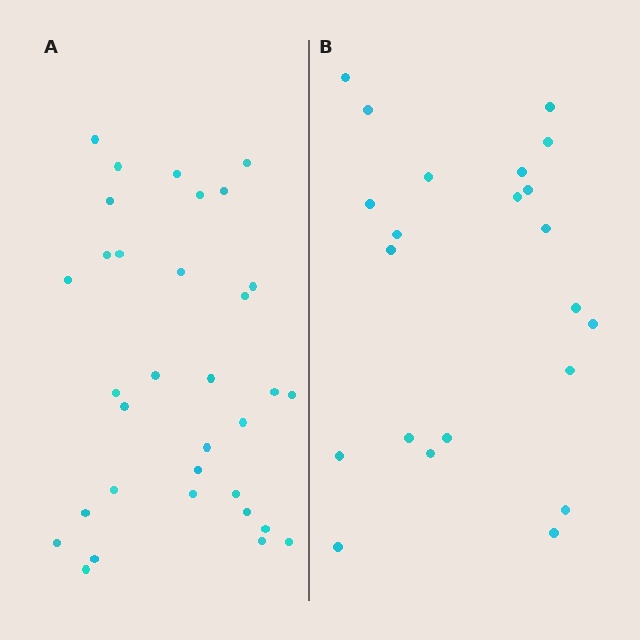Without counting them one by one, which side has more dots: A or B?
Region A (the left region) has more dots.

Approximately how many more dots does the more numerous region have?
Region A has roughly 12 or so more dots than region B.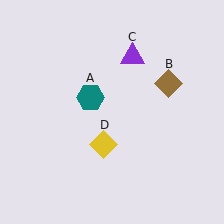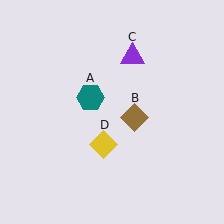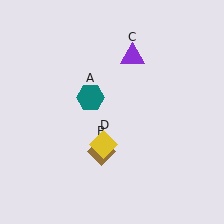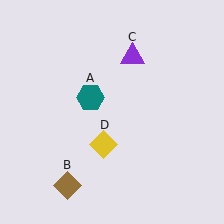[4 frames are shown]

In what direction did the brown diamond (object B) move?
The brown diamond (object B) moved down and to the left.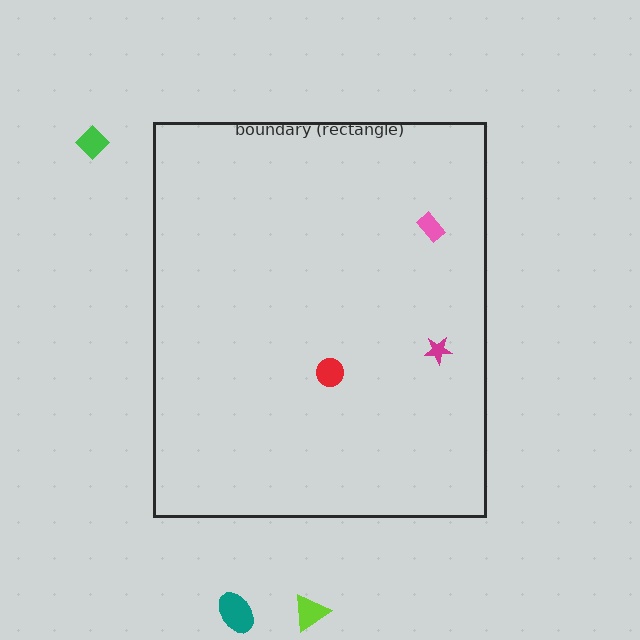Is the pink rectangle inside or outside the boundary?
Inside.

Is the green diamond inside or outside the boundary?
Outside.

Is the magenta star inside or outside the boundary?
Inside.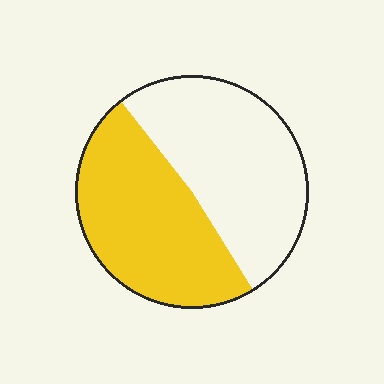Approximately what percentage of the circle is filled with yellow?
Approximately 50%.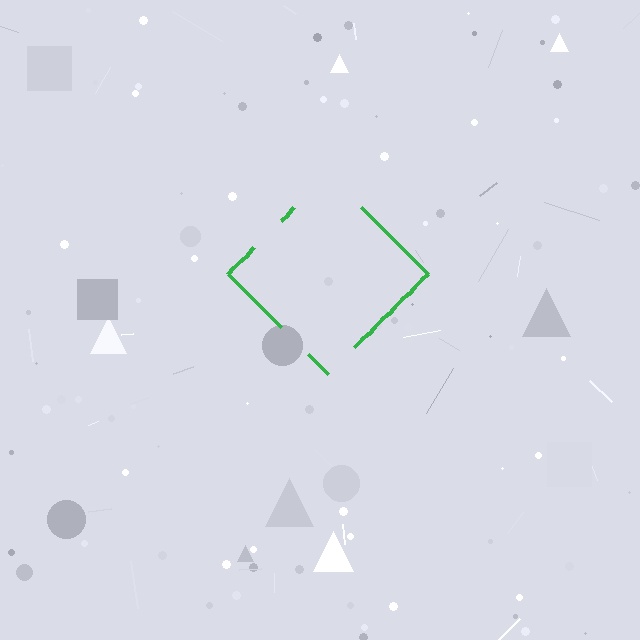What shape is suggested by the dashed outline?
The dashed outline suggests a diamond.